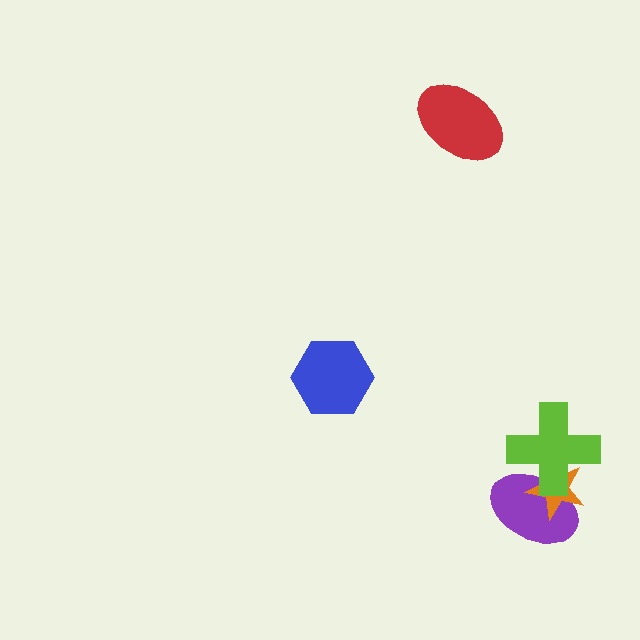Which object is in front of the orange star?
The lime cross is in front of the orange star.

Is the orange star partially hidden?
Yes, it is partially covered by another shape.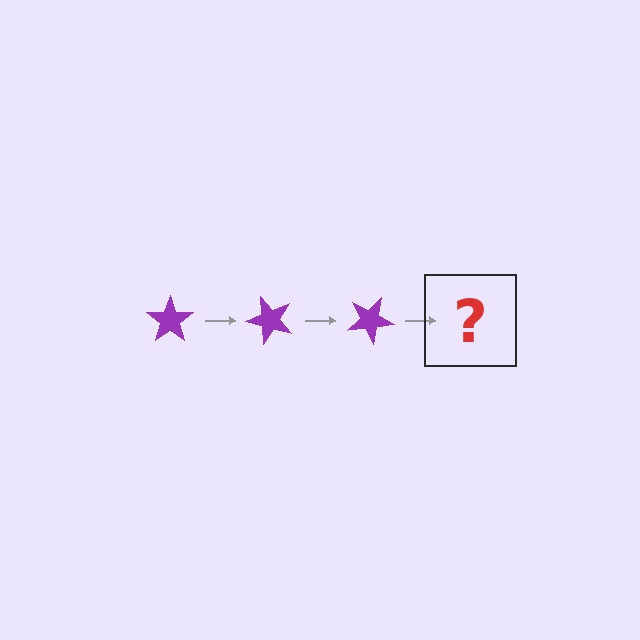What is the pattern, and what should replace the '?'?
The pattern is that the star rotates 50 degrees each step. The '?' should be a purple star rotated 150 degrees.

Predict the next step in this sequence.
The next step is a purple star rotated 150 degrees.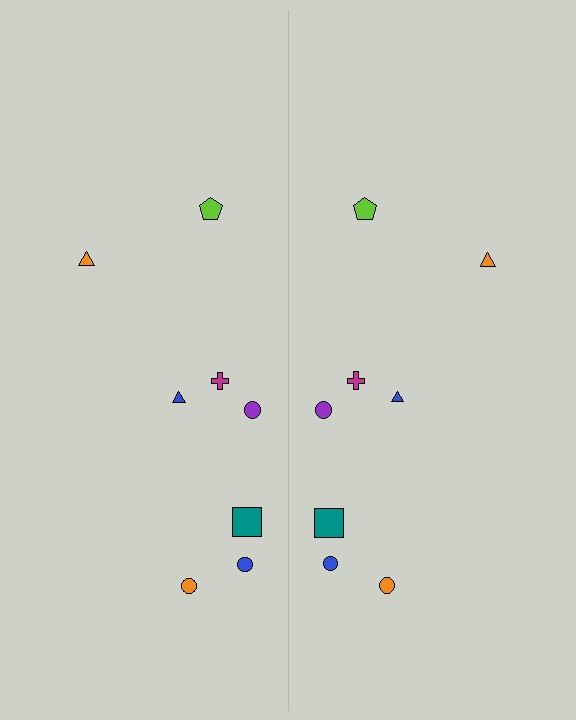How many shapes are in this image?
There are 16 shapes in this image.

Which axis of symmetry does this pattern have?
The pattern has a vertical axis of symmetry running through the center of the image.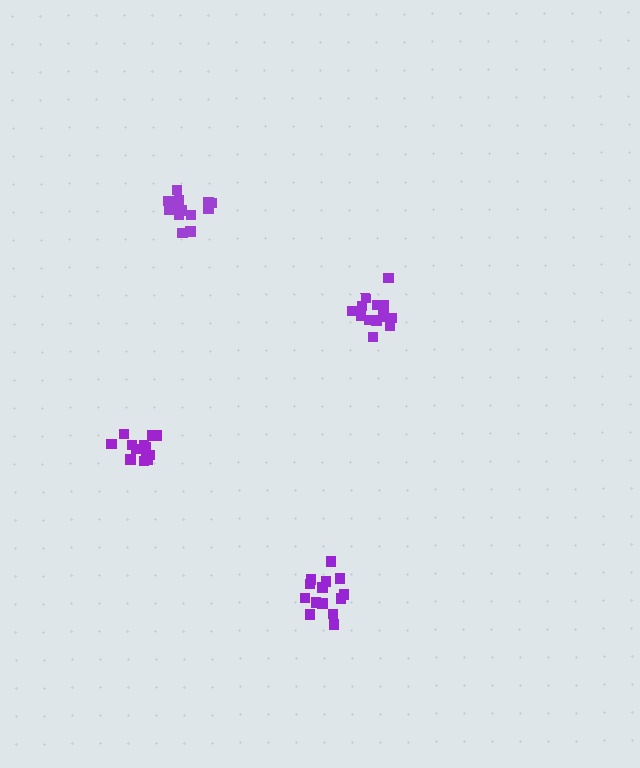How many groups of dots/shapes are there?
There are 4 groups.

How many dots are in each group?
Group 1: 14 dots, Group 2: 14 dots, Group 3: 13 dots, Group 4: 14 dots (55 total).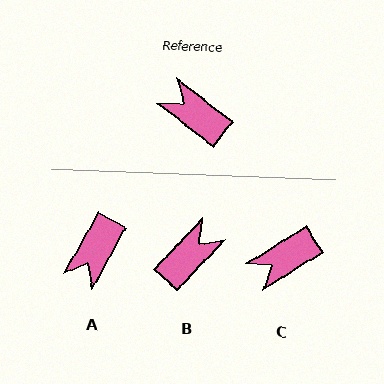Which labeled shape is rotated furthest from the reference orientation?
A, about 100 degrees away.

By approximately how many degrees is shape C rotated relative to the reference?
Approximately 71 degrees counter-clockwise.